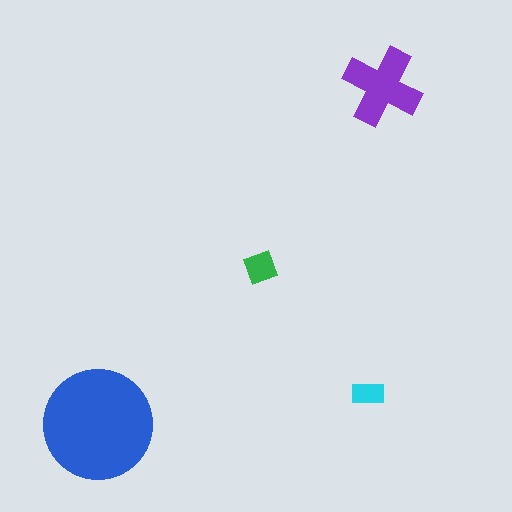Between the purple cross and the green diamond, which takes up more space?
The purple cross.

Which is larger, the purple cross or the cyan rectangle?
The purple cross.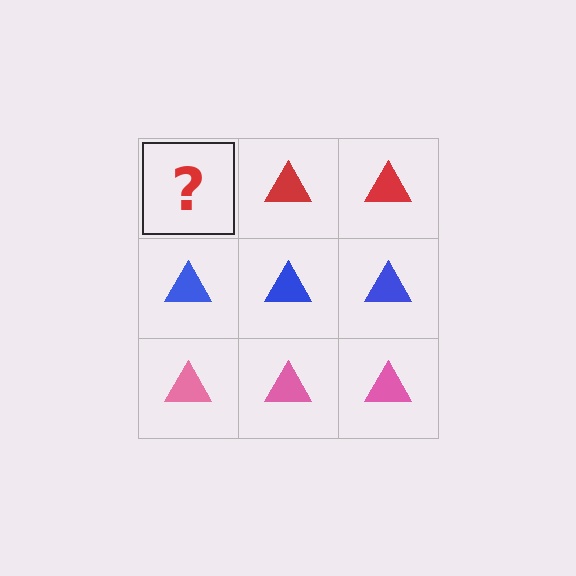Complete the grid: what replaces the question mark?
The question mark should be replaced with a red triangle.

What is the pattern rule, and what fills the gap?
The rule is that each row has a consistent color. The gap should be filled with a red triangle.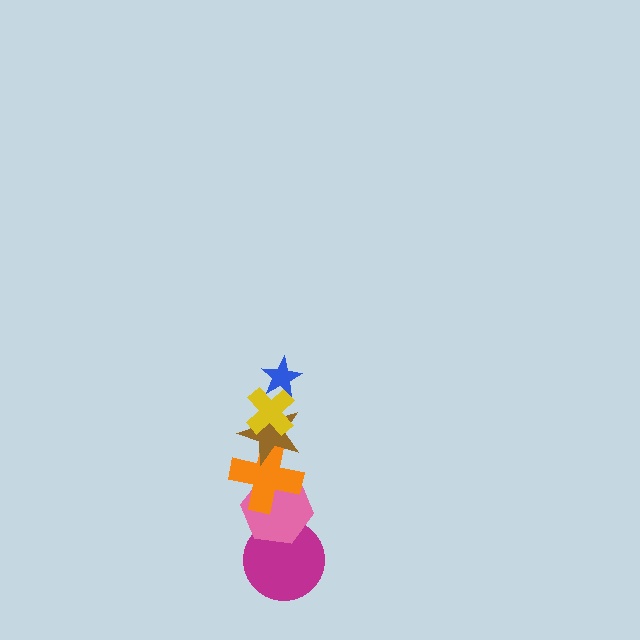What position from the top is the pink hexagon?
The pink hexagon is 5th from the top.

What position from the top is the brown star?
The brown star is 3rd from the top.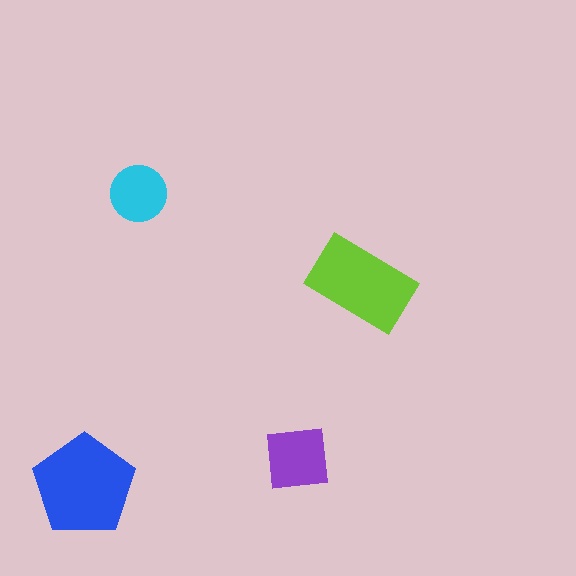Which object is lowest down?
The blue pentagon is bottommost.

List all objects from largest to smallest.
The blue pentagon, the lime rectangle, the purple square, the cyan circle.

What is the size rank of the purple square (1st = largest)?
3rd.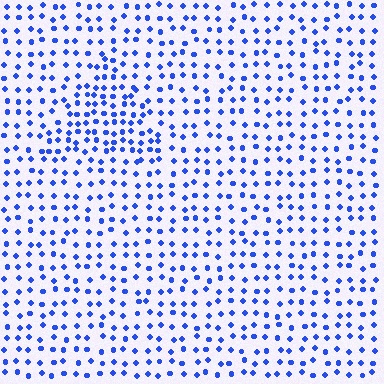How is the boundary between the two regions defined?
The boundary is defined by a change in element density (approximately 1.7x ratio). All elements are the same color, size, and shape.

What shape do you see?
I see a triangle.